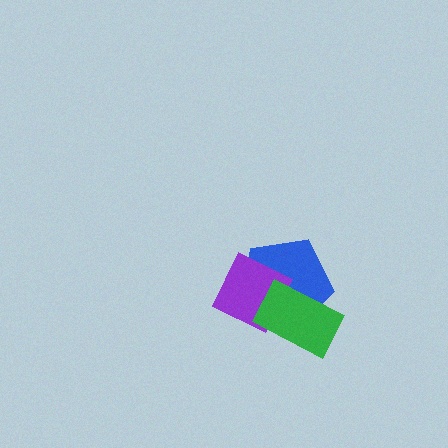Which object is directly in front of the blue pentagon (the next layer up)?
The purple diamond is directly in front of the blue pentagon.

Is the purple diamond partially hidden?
Yes, it is partially covered by another shape.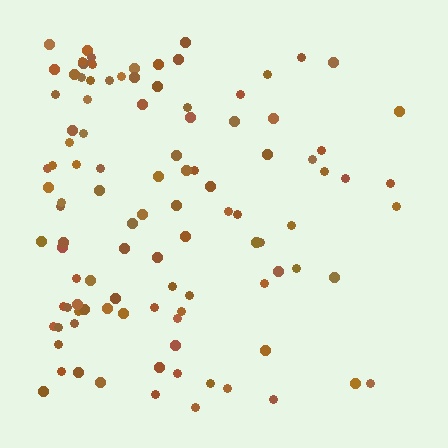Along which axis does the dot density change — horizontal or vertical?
Horizontal.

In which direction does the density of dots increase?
From right to left, with the left side densest.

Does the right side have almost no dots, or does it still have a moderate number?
Still a moderate number, just noticeably fewer than the left.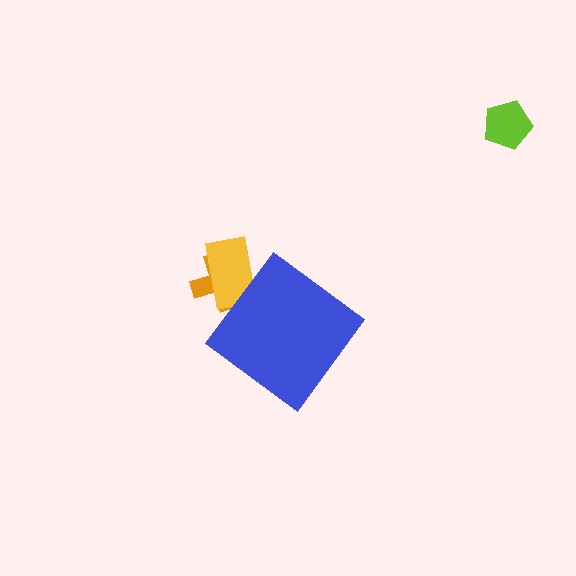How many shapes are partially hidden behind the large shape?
2 shapes are partially hidden.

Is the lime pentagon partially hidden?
No, the lime pentagon is fully visible.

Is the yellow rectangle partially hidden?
Yes, the yellow rectangle is partially hidden behind the blue diamond.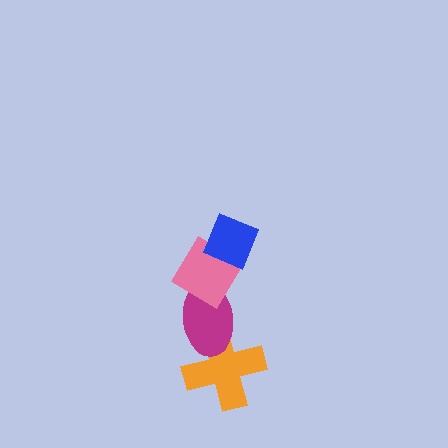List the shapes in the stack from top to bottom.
From top to bottom: the blue diamond, the pink diamond, the magenta ellipse, the orange cross.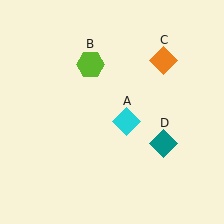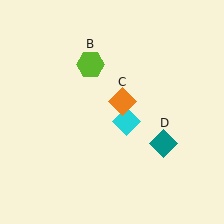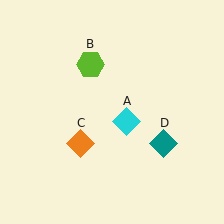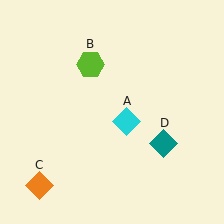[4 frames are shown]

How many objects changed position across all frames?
1 object changed position: orange diamond (object C).